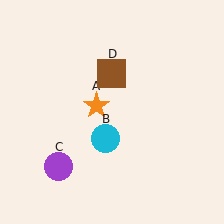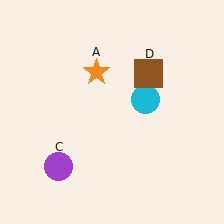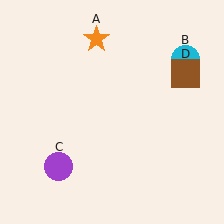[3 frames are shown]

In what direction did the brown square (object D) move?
The brown square (object D) moved right.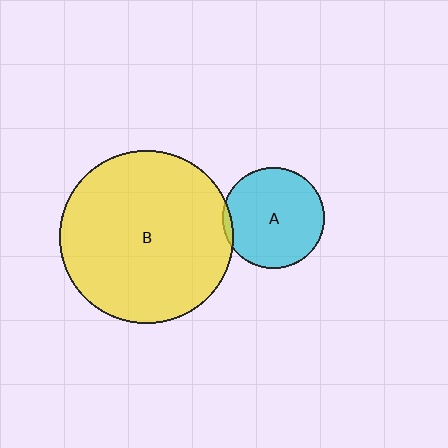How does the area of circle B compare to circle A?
Approximately 2.9 times.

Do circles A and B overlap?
Yes.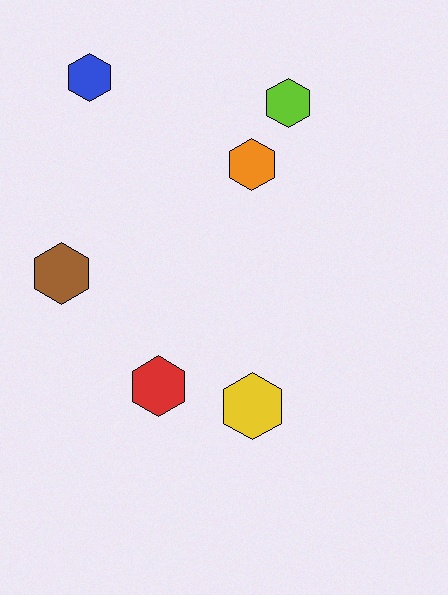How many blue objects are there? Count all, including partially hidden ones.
There is 1 blue object.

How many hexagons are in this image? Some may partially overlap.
There are 6 hexagons.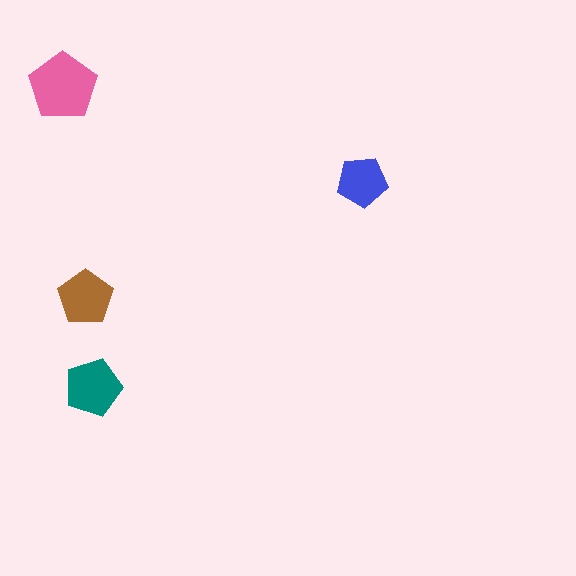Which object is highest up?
The pink pentagon is topmost.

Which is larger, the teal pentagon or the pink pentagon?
The pink one.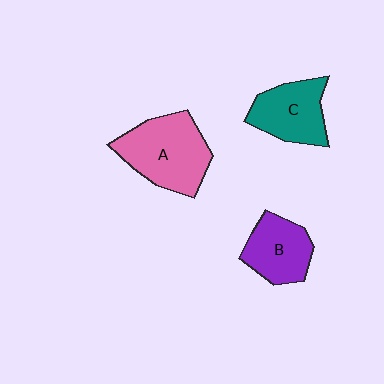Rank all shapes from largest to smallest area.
From largest to smallest: A (pink), C (teal), B (purple).